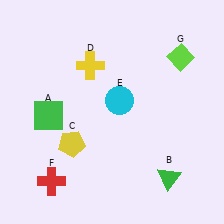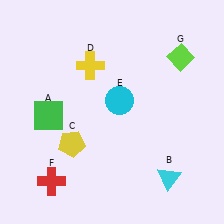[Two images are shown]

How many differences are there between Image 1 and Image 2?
There is 1 difference between the two images.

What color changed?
The triangle (B) changed from green in Image 1 to cyan in Image 2.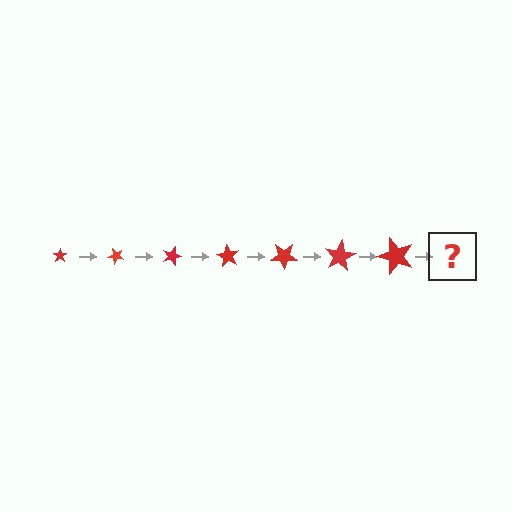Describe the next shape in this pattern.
It should be a star, larger than the previous one and rotated 315 degrees from the start.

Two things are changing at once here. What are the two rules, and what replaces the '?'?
The two rules are that the star grows larger each step and it rotates 45 degrees each step. The '?' should be a star, larger than the previous one and rotated 315 degrees from the start.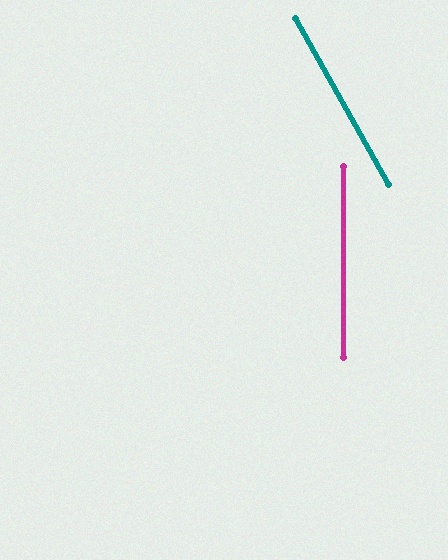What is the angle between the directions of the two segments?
Approximately 29 degrees.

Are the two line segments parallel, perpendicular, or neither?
Neither parallel nor perpendicular — they differ by about 29°.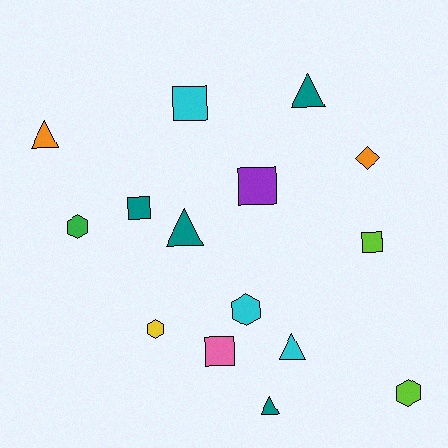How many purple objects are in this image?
There is 1 purple object.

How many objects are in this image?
There are 15 objects.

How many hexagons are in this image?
There are 4 hexagons.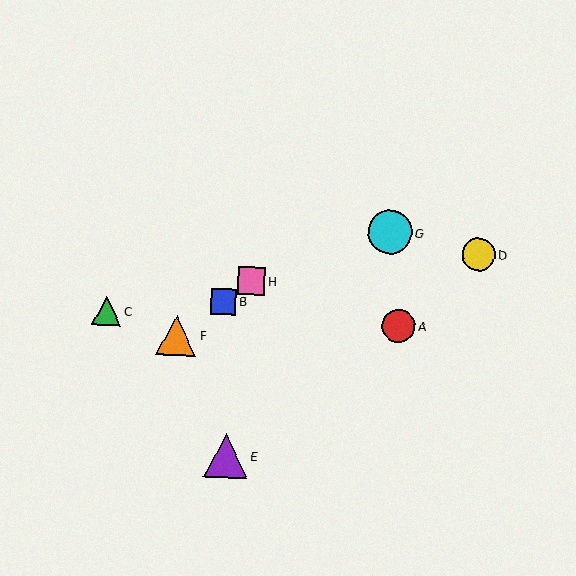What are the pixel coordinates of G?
Object G is at (390, 232).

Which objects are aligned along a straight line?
Objects B, F, H are aligned along a straight line.